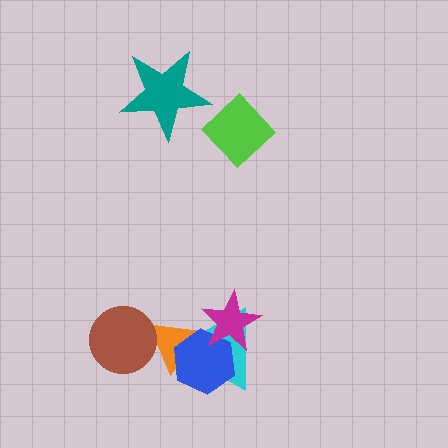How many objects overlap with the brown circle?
1 object overlaps with the brown circle.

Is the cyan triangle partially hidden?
Yes, it is partially covered by another shape.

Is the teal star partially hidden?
No, no other shape covers it.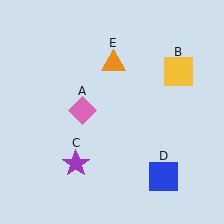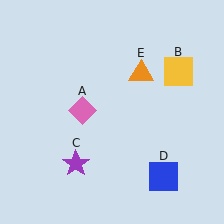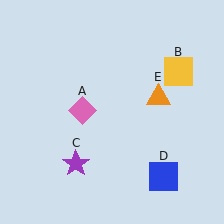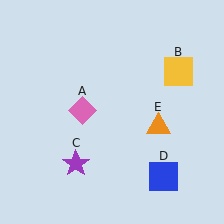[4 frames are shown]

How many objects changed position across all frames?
1 object changed position: orange triangle (object E).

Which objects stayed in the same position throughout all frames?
Pink diamond (object A) and yellow square (object B) and purple star (object C) and blue square (object D) remained stationary.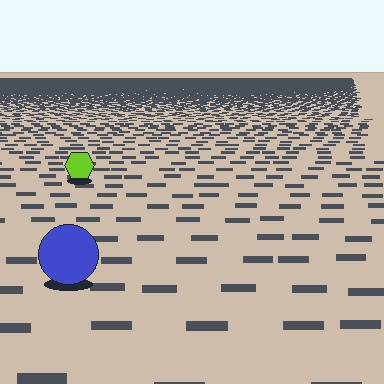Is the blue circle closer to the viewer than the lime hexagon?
Yes. The blue circle is closer — you can tell from the texture gradient: the ground texture is coarser near it.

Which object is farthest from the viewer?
The lime hexagon is farthest from the viewer. It appears smaller and the ground texture around it is denser.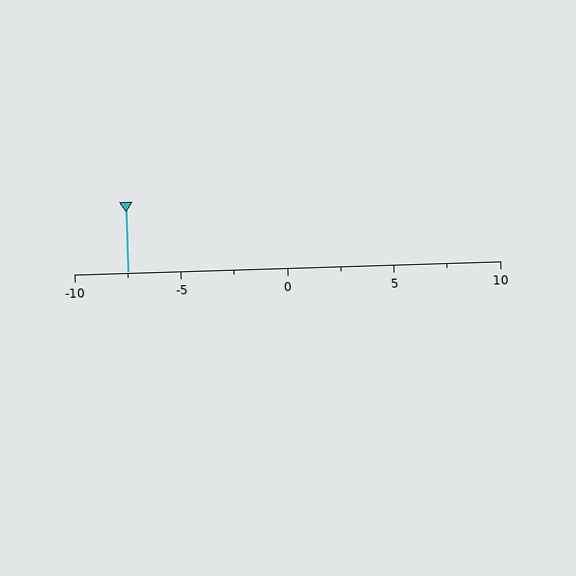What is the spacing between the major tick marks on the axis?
The major ticks are spaced 5 apart.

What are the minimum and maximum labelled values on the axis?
The axis runs from -10 to 10.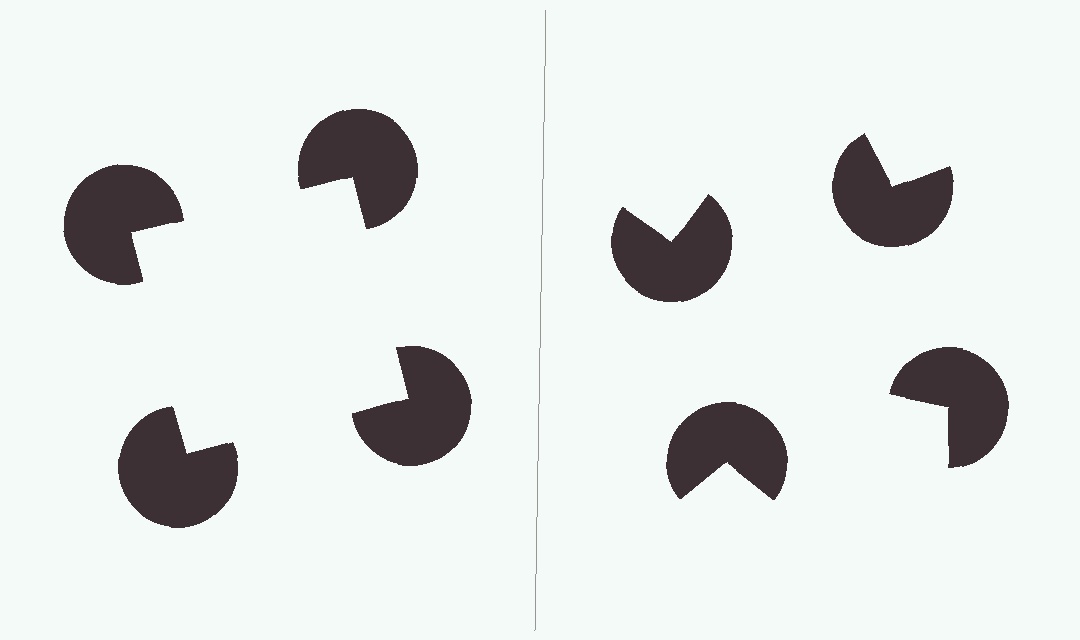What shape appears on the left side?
An illusory square.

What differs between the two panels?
The pac-man discs are positioned identically on both sides; only the wedge orientations differ. On the left they align to a square; on the right they are misaligned.